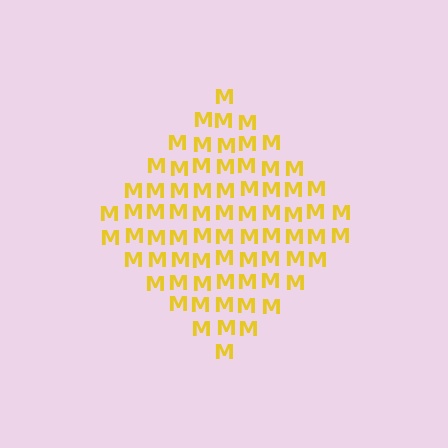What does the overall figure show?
The overall figure shows a diamond.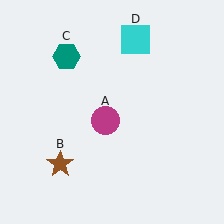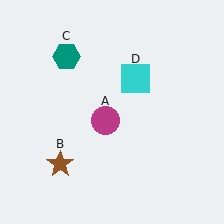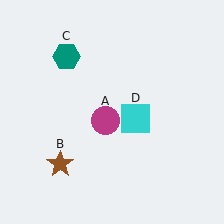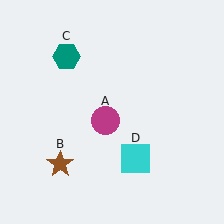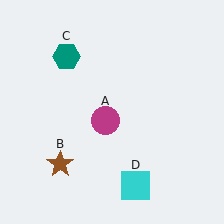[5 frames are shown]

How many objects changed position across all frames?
1 object changed position: cyan square (object D).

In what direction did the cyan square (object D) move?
The cyan square (object D) moved down.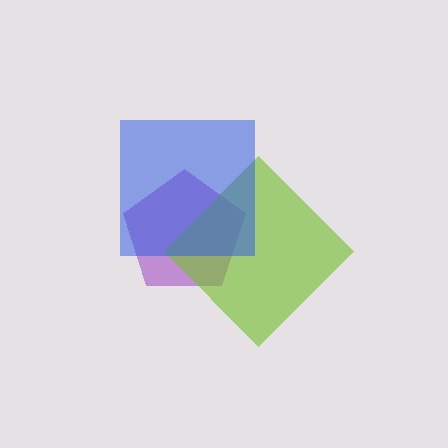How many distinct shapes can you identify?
There are 3 distinct shapes: a purple pentagon, a lime diamond, a blue square.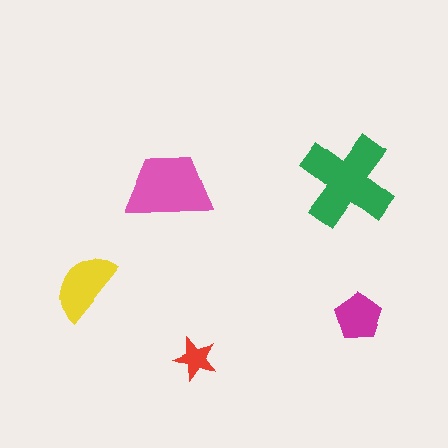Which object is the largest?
The green cross.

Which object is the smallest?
The red star.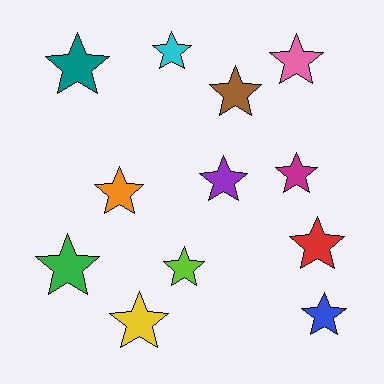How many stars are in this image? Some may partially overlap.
There are 12 stars.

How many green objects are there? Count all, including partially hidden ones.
There is 1 green object.